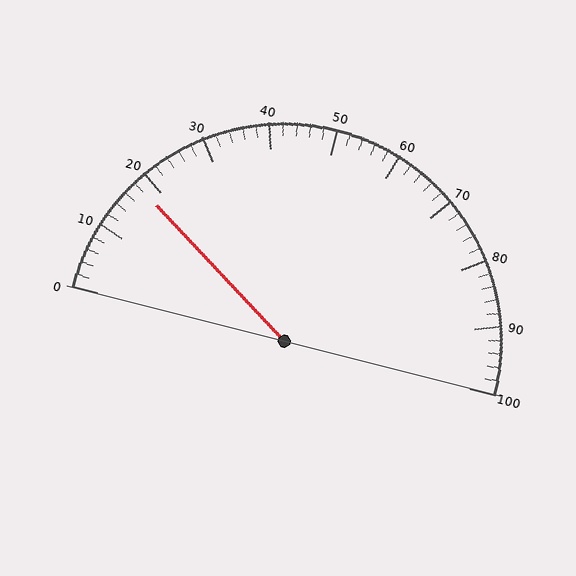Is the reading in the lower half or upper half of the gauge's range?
The reading is in the lower half of the range (0 to 100).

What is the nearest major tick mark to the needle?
The nearest major tick mark is 20.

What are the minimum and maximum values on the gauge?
The gauge ranges from 0 to 100.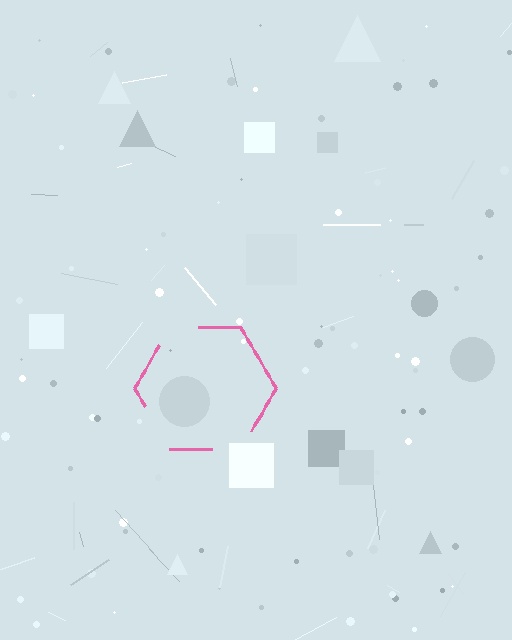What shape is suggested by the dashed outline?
The dashed outline suggests a hexagon.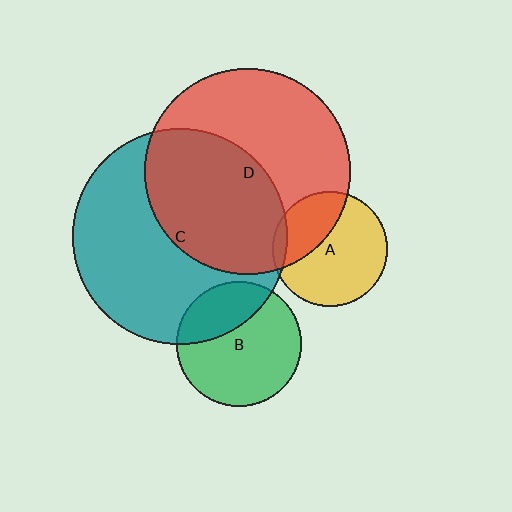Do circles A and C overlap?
Yes.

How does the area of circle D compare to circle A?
Approximately 3.2 times.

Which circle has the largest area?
Circle C (teal).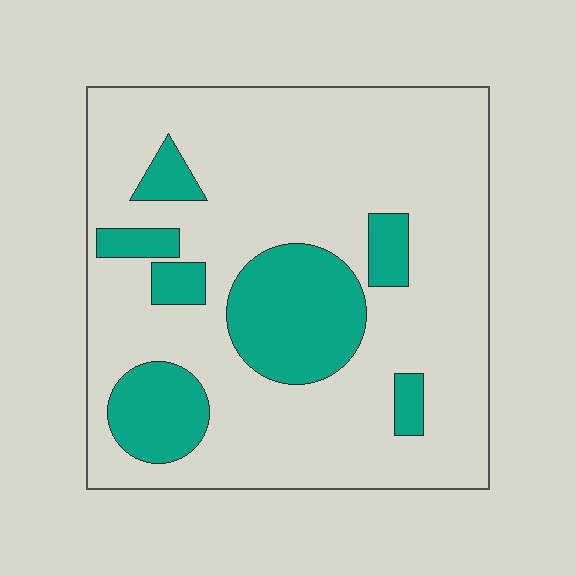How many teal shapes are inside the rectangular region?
7.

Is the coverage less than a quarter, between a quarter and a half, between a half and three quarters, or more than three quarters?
Less than a quarter.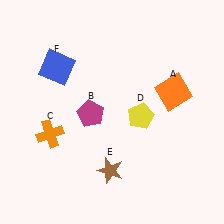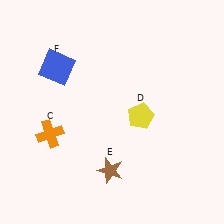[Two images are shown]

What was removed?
The magenta pentagon (B), the orange square (A) were removed in Image 2.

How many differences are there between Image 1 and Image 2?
There are 2 differences between the two images.